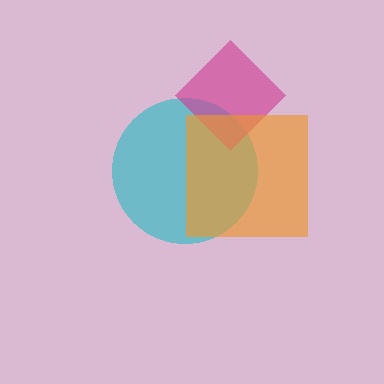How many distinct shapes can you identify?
There are 3 distinct shapes: a cyan circle, a magenta diamond, an orange square.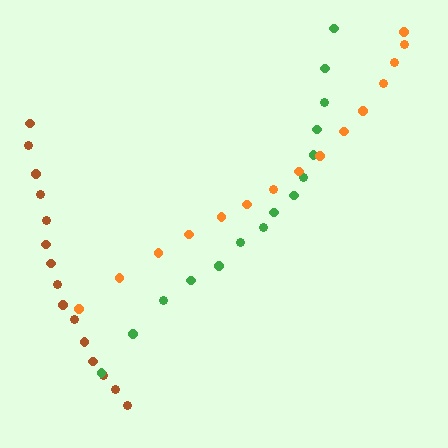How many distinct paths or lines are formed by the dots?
There are 3 distinct paths.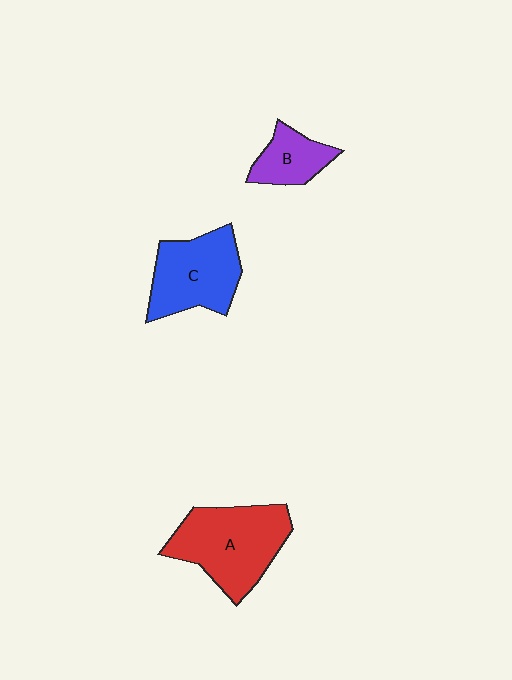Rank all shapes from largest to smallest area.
From largest to smallest: A (red), C (blue), B (purple).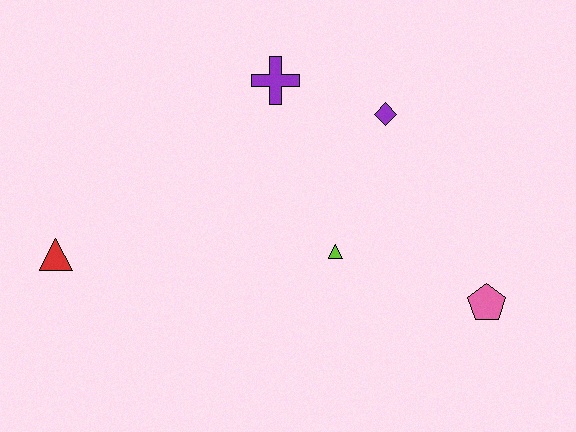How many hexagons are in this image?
There are no hexagons.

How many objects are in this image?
There are 5 objects.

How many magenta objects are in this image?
There are no magenta objects.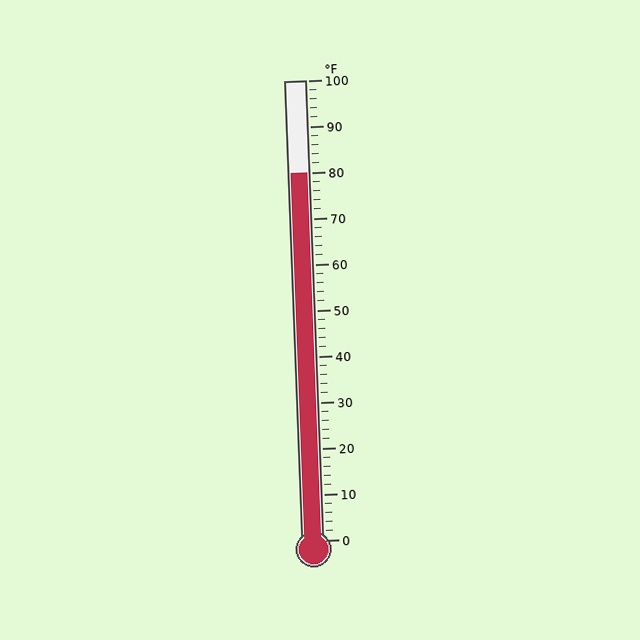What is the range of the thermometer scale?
The thermometer scale ranges from 0°F to 100°F.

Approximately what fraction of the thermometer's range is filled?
The thermometer is filled to approximately 80% of its range.